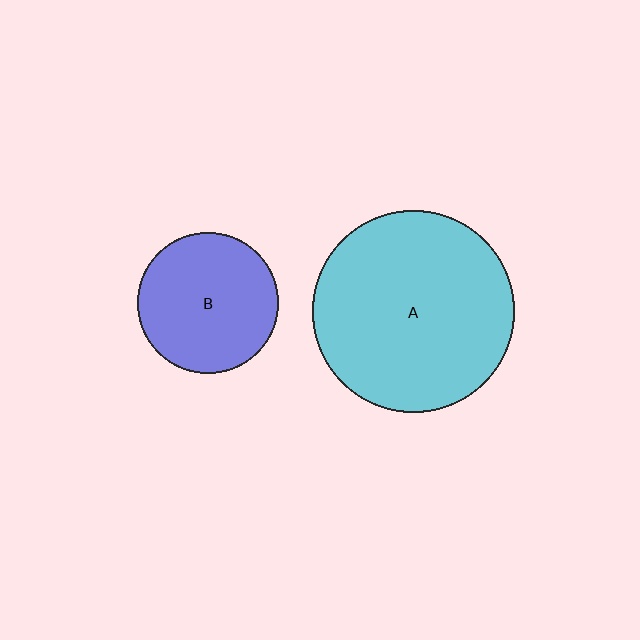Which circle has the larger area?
Circle A (cyan).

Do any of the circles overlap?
No, none of the circles overlap.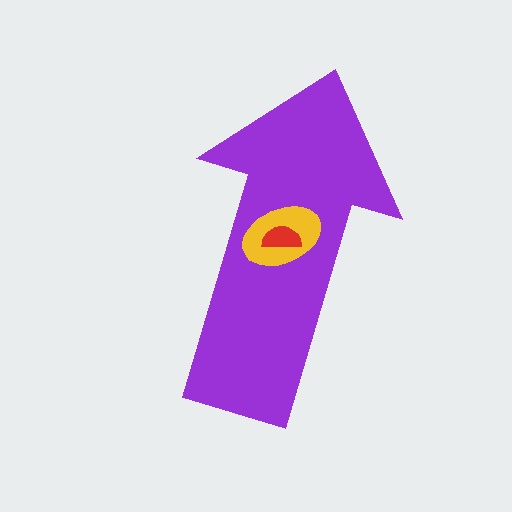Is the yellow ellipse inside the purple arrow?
Yes.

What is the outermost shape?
The purple arrow.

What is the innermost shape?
The red semicircle.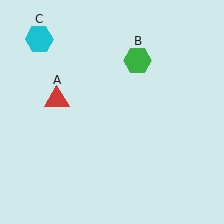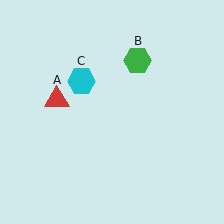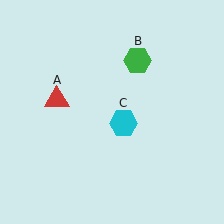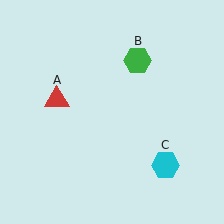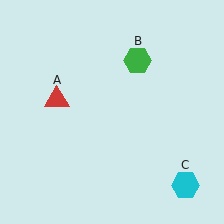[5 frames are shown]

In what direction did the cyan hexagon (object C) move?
The cyan hexagon (object C) moved down and to the right.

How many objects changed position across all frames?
1 object changed position: cyan hexagon (object C).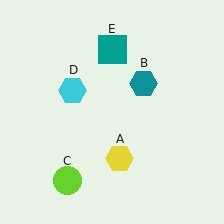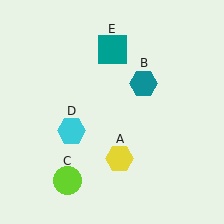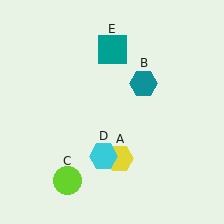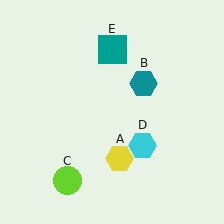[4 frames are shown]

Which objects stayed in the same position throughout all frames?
Yellow hexagon (object A) and teal hexagon (object B) and lime circle (object C) and teal square (object E) remained stationary.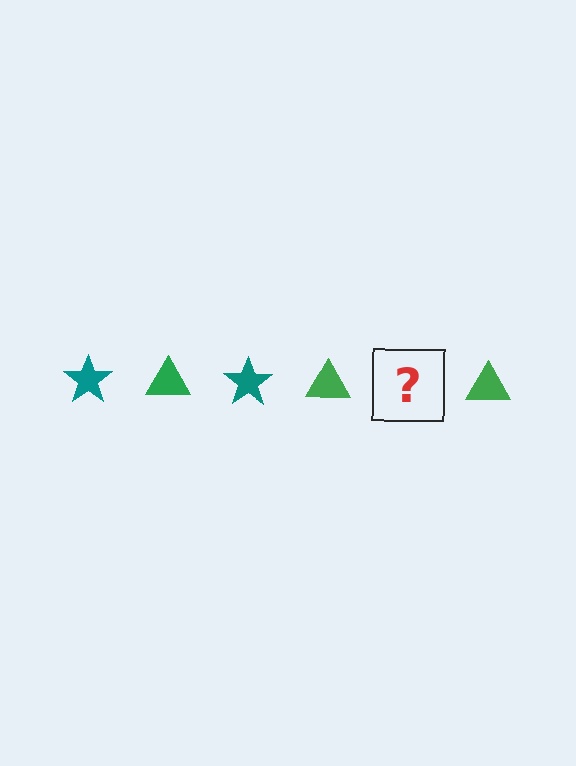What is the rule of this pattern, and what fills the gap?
The rule is that the pattern alternates between teal star and green triangle. The gap should be filled with a teal star.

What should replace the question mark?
The question mark should be replaced with a teal star.